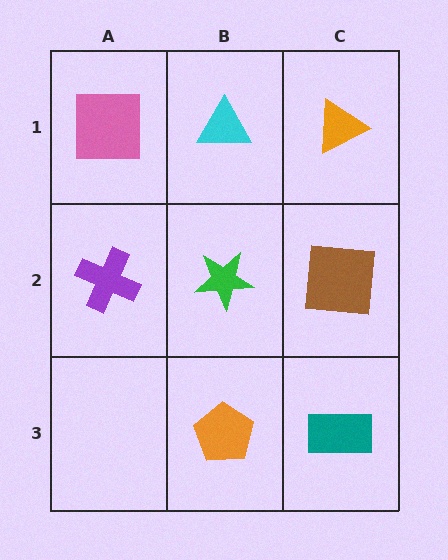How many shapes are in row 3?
2 shapes.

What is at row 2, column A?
A purple cross.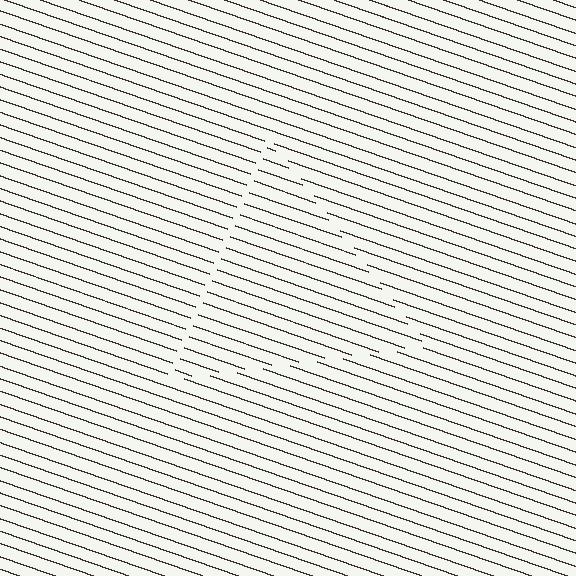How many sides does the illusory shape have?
3 sides — the line-ends trace a triangle.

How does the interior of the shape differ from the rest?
The interior of the shape contains the same grating, shifted by half a period — the contour is defined by the phase discontinuity where line-ends from the inner and outer gratings abut.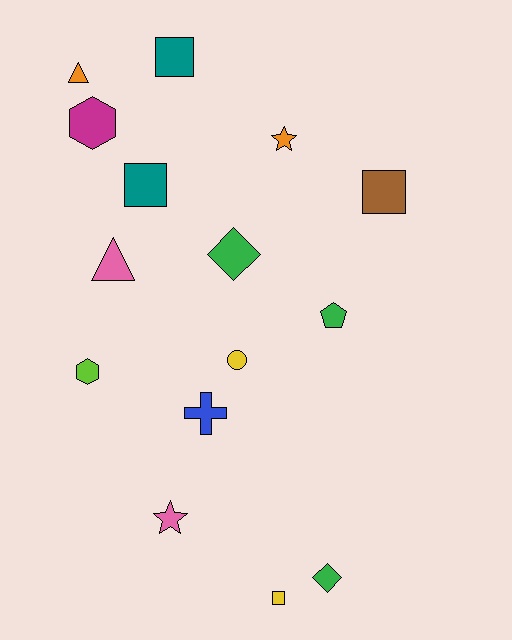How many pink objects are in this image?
There are 2 pink objects.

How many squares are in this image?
There are 4 squares.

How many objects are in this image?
There are 15 objects.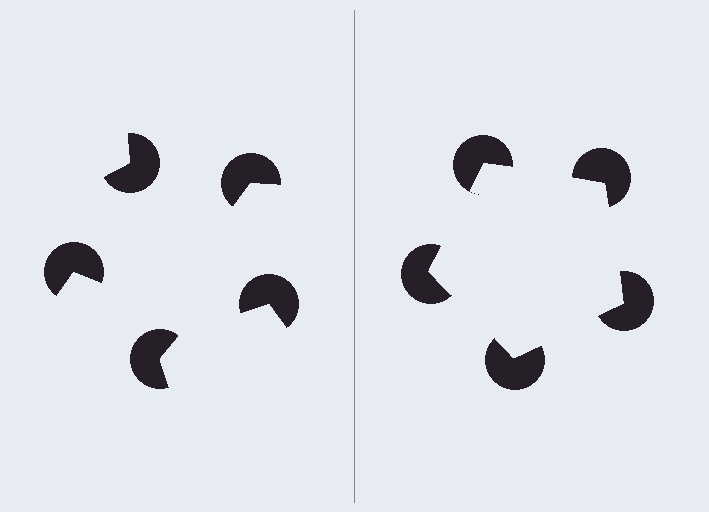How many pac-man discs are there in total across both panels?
10 — 5 on each side.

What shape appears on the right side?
An illusory pentagon.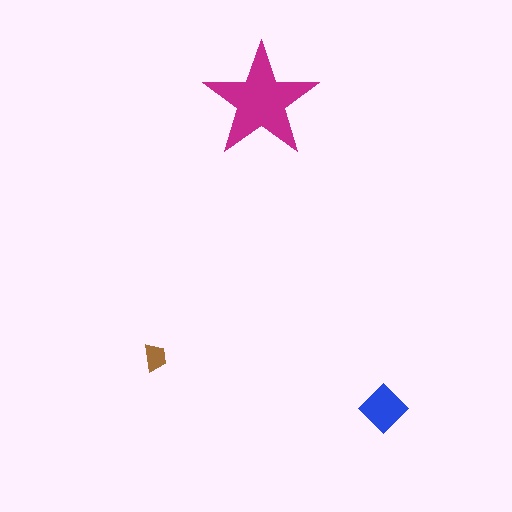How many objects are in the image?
There are 3 objects in the image.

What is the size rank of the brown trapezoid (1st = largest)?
3rd.